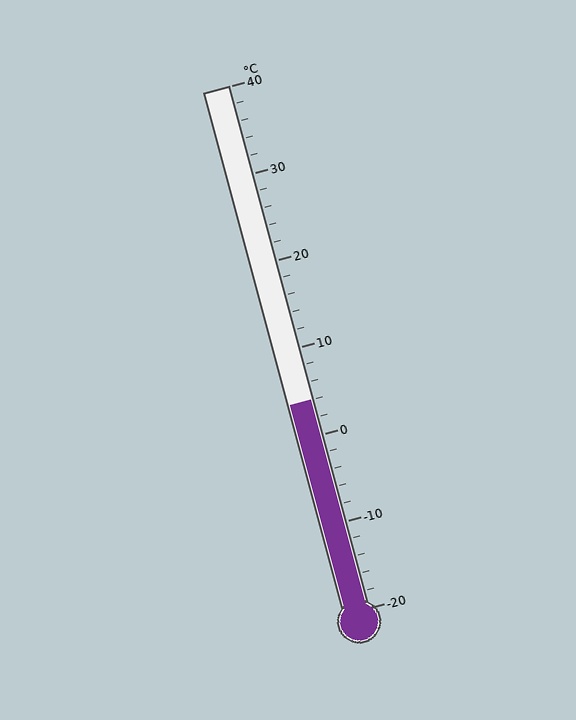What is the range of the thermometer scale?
The thermometer scale ranges from -20°C to 40°C.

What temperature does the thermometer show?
The thermometer shows approximately 4°C.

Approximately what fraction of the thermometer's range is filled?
The thermometer is filled to approximately 40% of its range.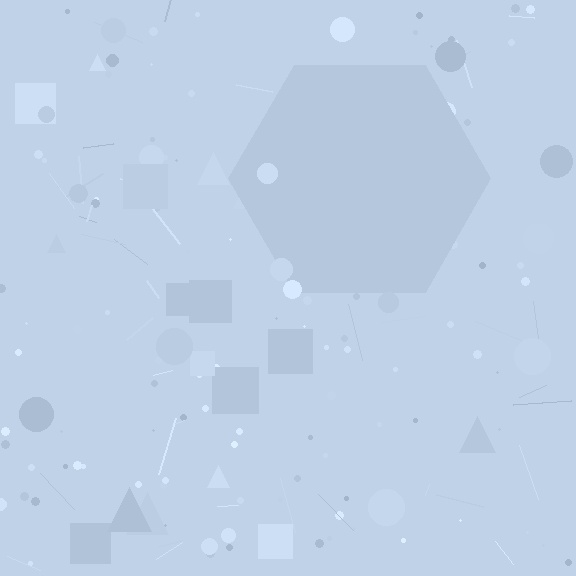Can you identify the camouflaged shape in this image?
The camouflaged shape is a hexagon.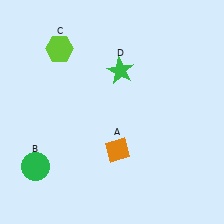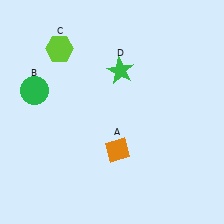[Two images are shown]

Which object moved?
The green circle (B) moved up.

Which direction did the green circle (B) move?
The green circle (B) moved up.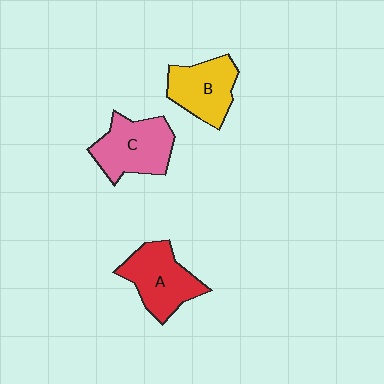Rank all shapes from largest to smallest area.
From largest to smallest: C (pink), A (red), B (yellow).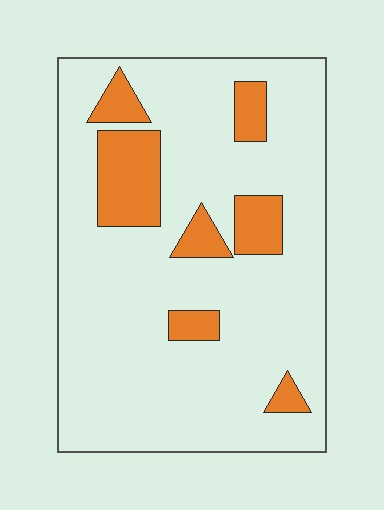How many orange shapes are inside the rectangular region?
7.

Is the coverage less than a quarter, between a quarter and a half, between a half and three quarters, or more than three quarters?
Less than a quarter.